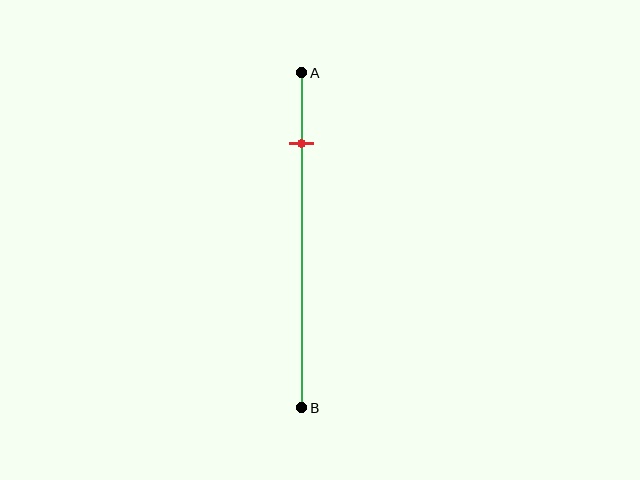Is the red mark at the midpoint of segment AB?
No, the mark is at about 20% from A, not at the 50% midpoint.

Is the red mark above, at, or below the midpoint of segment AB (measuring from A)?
The red mark is above the midpoint of segment AB.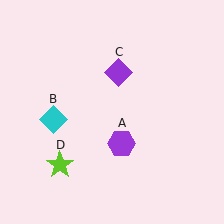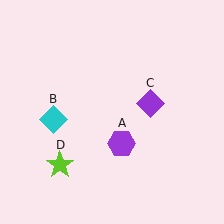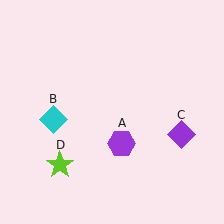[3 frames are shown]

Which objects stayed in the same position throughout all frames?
Purple hexagon (object A) and cyan diamond (object B) and lime star (object D) remained stationary.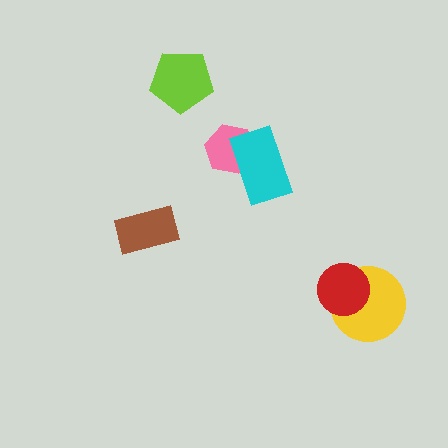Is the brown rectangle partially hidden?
No, no other shape covers it.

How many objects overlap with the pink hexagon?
1 object overlaps with the pink hexagon.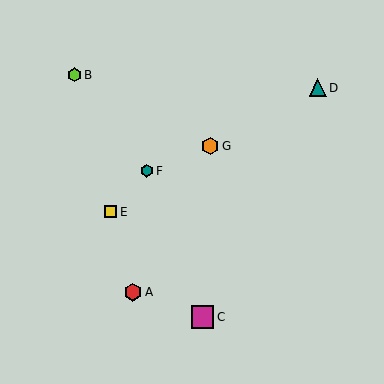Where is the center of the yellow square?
The center of the yellow square is at (111, 212).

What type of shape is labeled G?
Shape G is an orange hexagon.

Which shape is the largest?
The magenta square (labeled C) is the largest.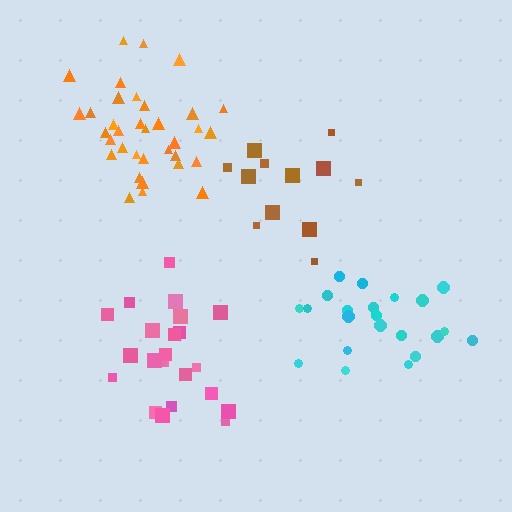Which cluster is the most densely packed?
Orange.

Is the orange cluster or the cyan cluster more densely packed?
Orange.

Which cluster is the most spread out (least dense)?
Brown.